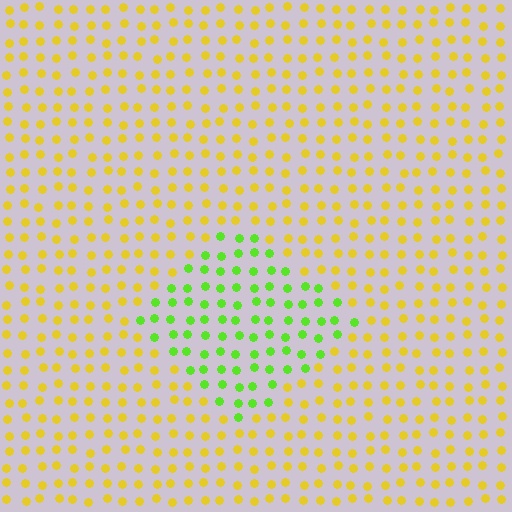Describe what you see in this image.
The image is filled with small yellow elements in a uniform arrangement. A diamond-shaped region is visible where the elements are tinted to a slightly different hue, forming a subtle color boundary.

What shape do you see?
I see a diamond.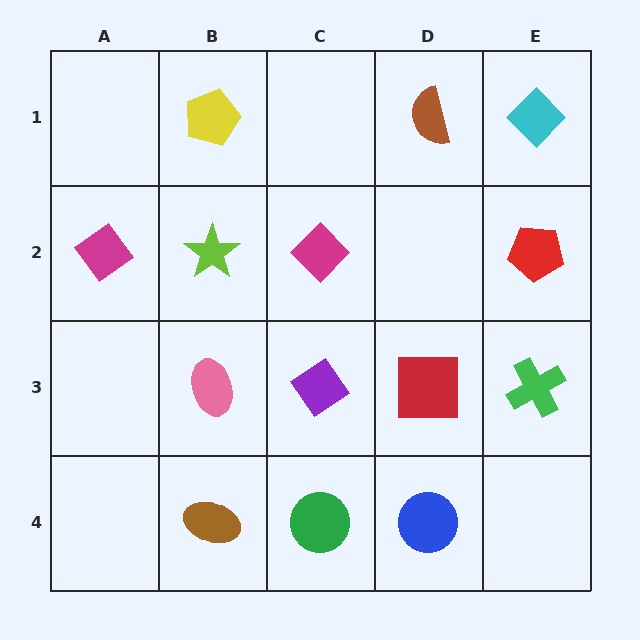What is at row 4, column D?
A blue circle.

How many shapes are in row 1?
3 shapes.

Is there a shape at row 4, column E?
No, that cell is empty.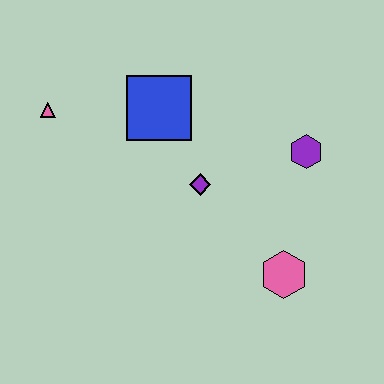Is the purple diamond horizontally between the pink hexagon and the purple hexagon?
No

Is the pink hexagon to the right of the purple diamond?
Yes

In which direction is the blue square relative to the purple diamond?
The blue square is above the purple diamond.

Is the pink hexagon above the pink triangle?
No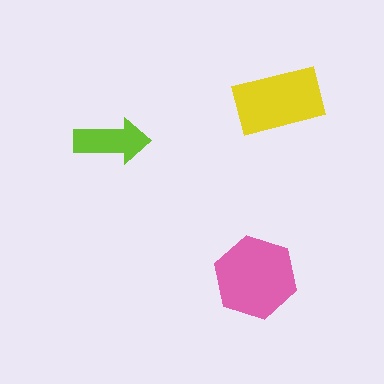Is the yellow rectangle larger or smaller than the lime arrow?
Larger.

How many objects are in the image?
There are 3 objects in the image.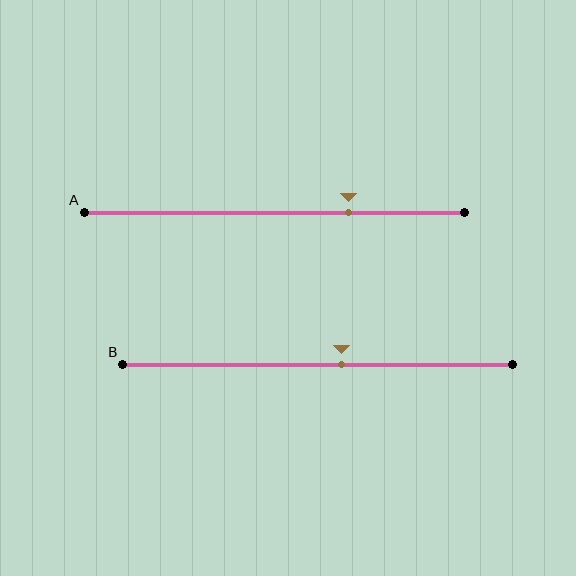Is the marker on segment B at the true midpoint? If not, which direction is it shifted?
No, the marker on segment B is shifted to the right by about 6% of the segment length.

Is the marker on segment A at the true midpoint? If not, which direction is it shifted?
No, the marker on segment A is shifted to the right by about 19% of the segment length.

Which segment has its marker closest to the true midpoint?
Segment B has its marker closest to the true midpoint.